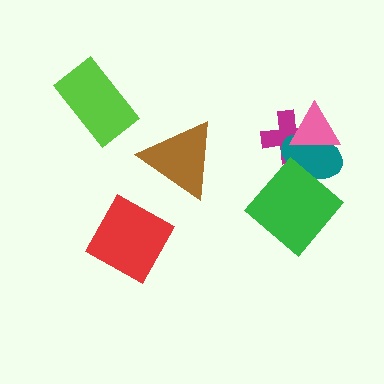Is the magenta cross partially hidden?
Yes, it is partially covered by another shape.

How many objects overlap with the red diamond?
0 objects overlap with the red diamond.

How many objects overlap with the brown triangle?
0 objects overlap with the brown triangle.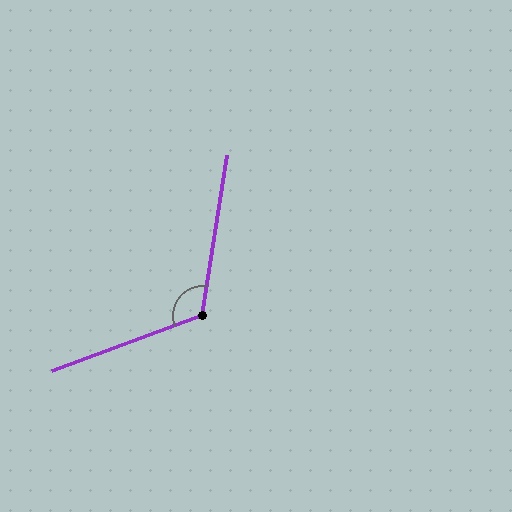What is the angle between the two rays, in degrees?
Approximately 119 degrees.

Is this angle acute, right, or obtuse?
It is obtuse.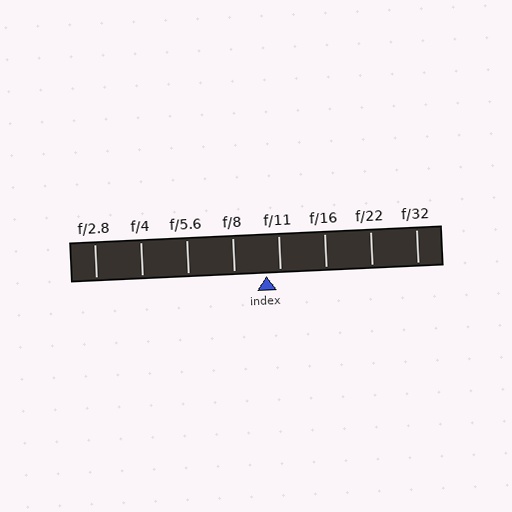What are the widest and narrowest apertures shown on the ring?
The widest aperture shown is f/2.8 and the narrowest is f/32.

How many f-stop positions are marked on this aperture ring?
There are 8 f-stop positions marked.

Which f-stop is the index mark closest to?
The index mark is closest to f/11.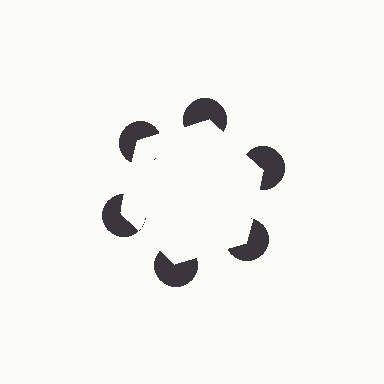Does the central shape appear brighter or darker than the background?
It typically appears slightly brighter than the background, even though no actual brightness change is drawn.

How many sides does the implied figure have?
6 sides.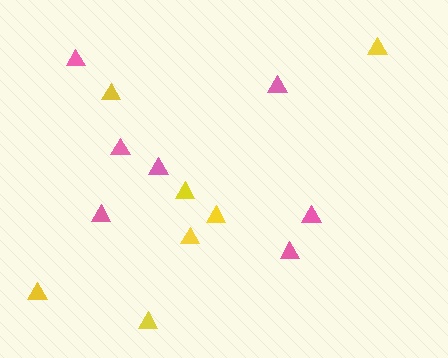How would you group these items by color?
There are 2 groups: one group of pink triangles (7) and one group of yellow triangles (7).